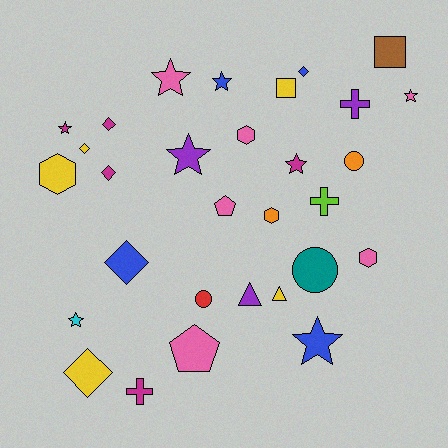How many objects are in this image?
There are 30 objects.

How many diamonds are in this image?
There are 6 diamonds.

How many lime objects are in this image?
There is 1 lime object.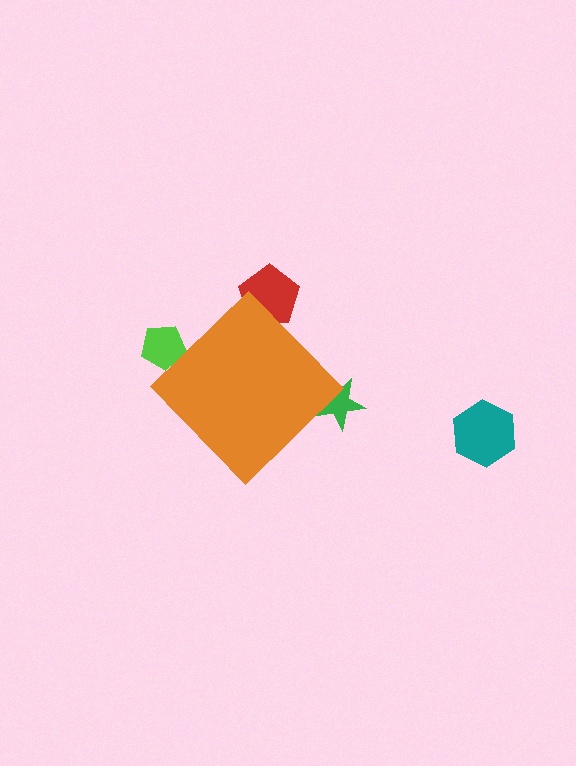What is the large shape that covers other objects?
An orange diamond.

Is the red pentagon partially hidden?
Yes, the red pentagon is partially hidden behind the orange diamond.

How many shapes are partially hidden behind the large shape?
3 shapes are partially hidden.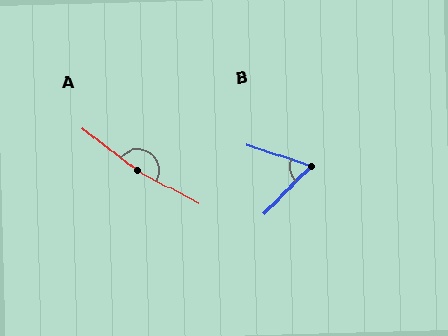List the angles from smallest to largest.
B (64°), A (170°).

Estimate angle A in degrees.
Approximately 170 degrees.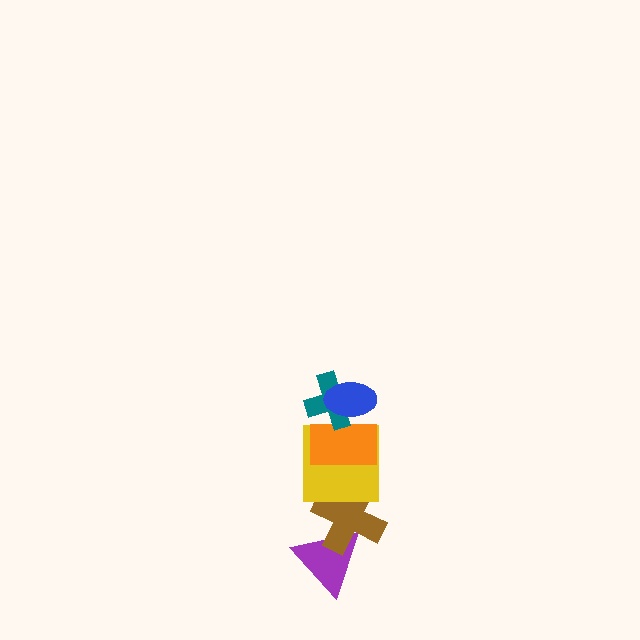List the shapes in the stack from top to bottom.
From top to bottom: the blue ellipse, the teal cross, the orange rectangle, the yellow square, the brown cross, the purple triangle.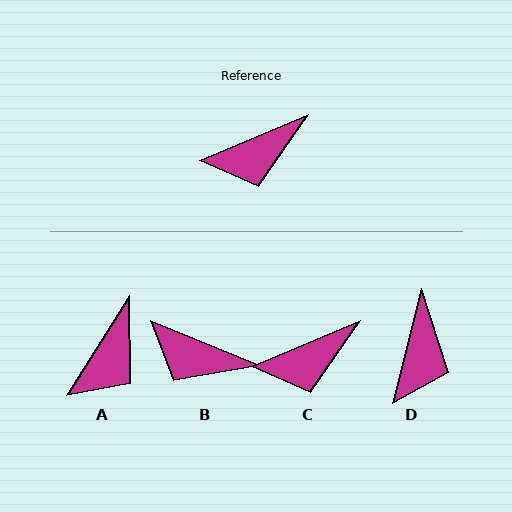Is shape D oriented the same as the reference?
No, it is off by about 52 degrees.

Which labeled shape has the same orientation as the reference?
C.